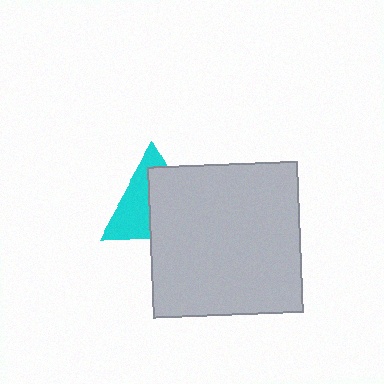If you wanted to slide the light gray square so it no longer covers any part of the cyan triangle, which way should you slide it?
Slide it toward the lower-right — that is the most direct way to separate the two shapes.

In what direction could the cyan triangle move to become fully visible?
The cyan triangle could move toward the upper-left. That would shift it out from behind the light gray square entirely.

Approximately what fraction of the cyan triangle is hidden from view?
Roughly 54% of the cyan triangle is hidden behind the light gray square.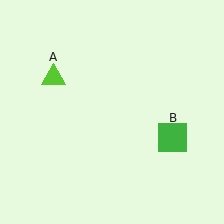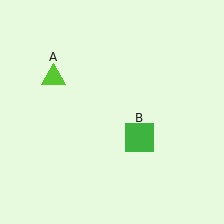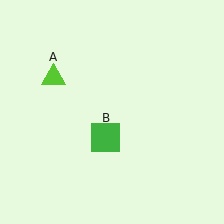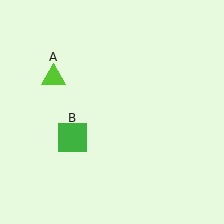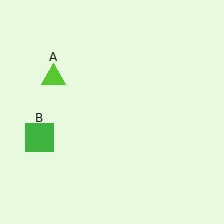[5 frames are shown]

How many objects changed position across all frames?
1 object changed position: green square (object B).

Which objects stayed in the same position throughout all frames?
Lime triangle (object A) remained stationary.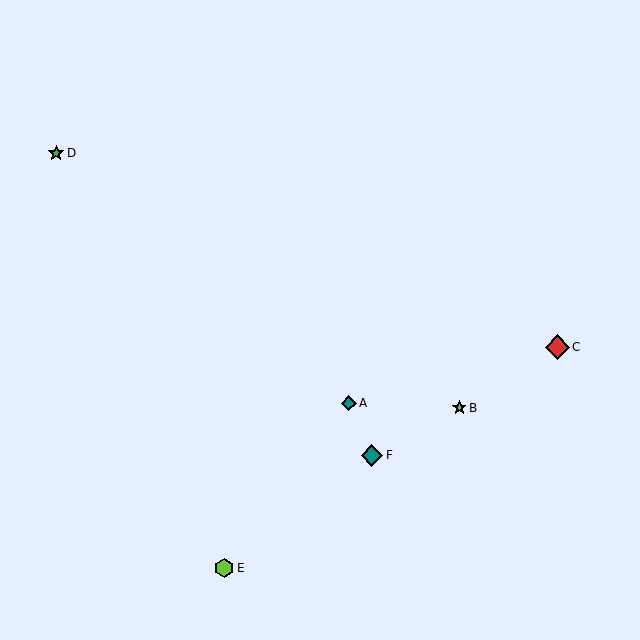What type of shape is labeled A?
Shape A is a teal diamond.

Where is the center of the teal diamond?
The center of the teal diamond is at (349, 403).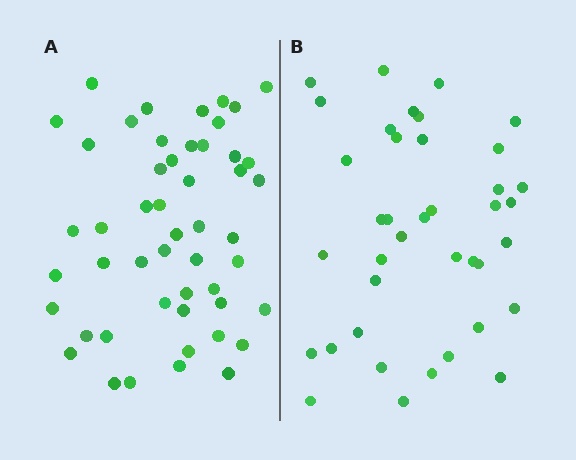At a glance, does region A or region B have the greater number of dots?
Region A (the left region) has more dots.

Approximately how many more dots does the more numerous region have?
Region A has roughly 12 or so more dots than region B.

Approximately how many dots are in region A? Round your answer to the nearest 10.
About 50 dots.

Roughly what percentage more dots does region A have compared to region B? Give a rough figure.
About 30% more.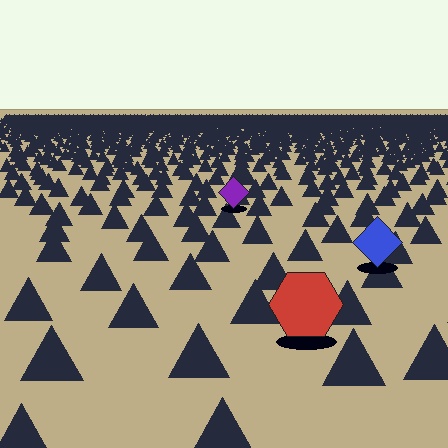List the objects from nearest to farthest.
From nearest to farthest: the red hexagon, the blue diamond, the purple diamond.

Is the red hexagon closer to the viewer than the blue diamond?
Yes. The red hexagon is closer — you can tell from the texture gradient: the ground texture is coarser near it.